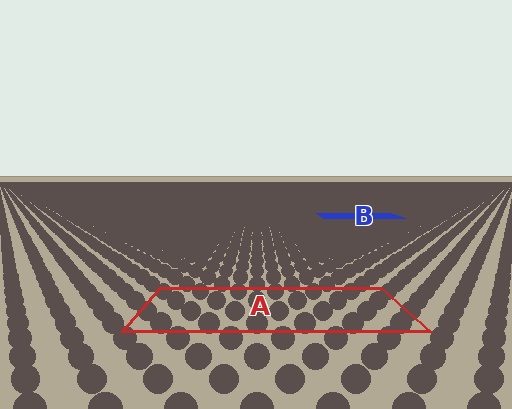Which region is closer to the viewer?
Region A is closer. The texture elements there are larger and more spread out.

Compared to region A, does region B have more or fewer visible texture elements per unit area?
Region B has more texture elements per unit area — they are packed more densely because it is farther away.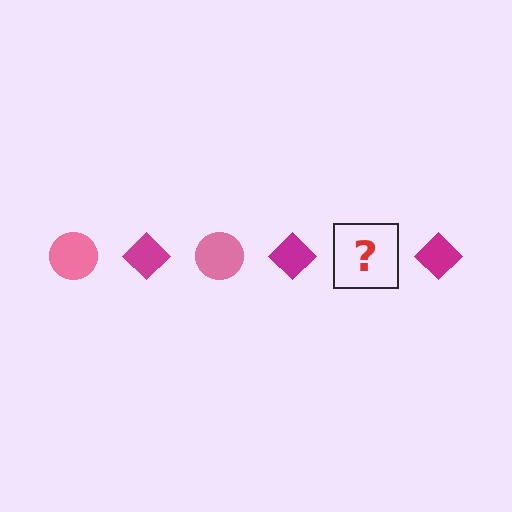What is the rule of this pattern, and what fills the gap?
The rule is that the pattern alternates between pink circle and magenta diamond. The gap should be filled with a pink circle.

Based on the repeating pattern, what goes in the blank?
The blank should be a pink circle.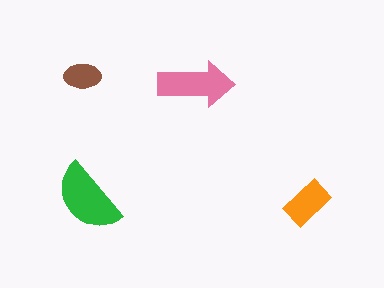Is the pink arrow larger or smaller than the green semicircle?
Smaller.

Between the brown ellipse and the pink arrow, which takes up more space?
The pink arrow.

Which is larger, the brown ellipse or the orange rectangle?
The orange rectangle.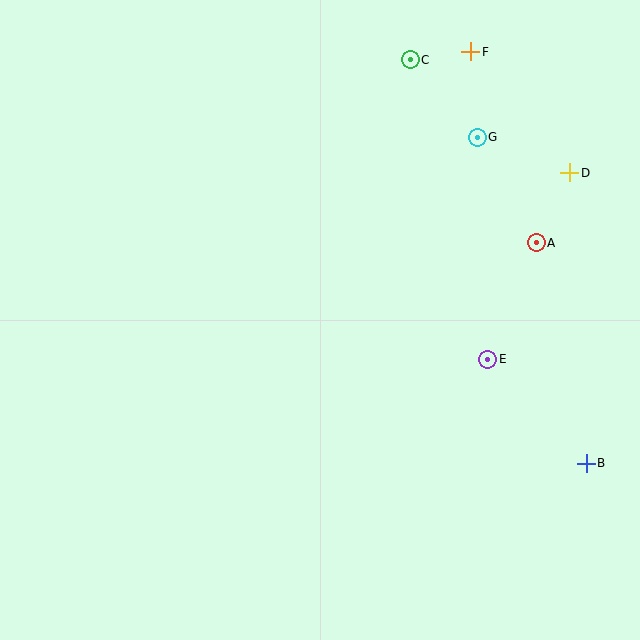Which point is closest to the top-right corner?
Point F is closest to the top-right corner.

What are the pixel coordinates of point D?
Point D is at (570, 173).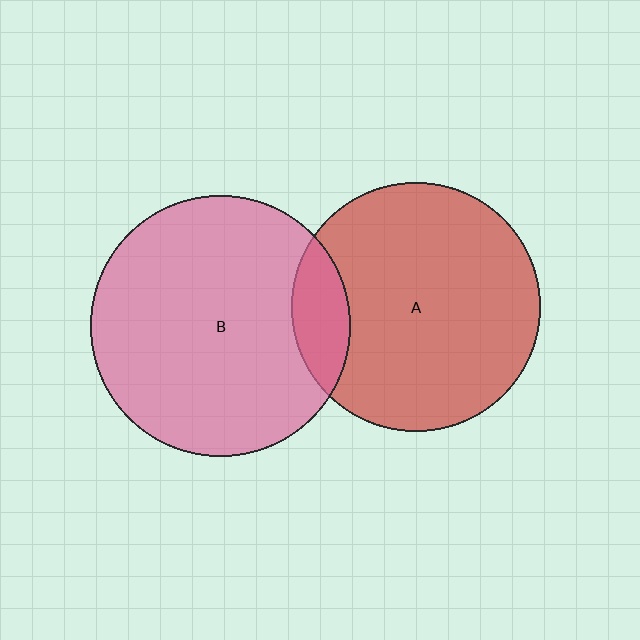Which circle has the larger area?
Circle B (pink).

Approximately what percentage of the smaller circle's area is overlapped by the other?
Approximately 15%.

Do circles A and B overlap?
Yes.